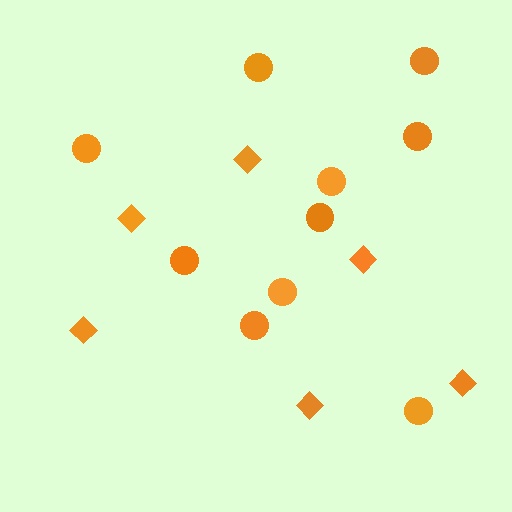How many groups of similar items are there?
There are 2 groups: one group of circles (10) and one group of diamonds (6).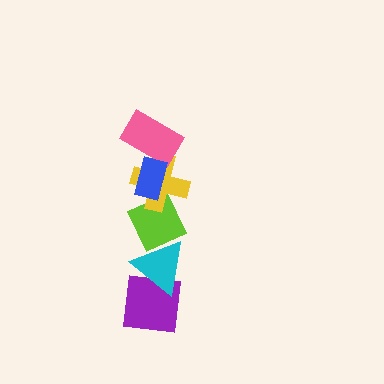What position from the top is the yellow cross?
The yellow cross is 3rd from the top.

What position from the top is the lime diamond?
The lime diamond is 4th from the top.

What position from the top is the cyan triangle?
The cyan triangle is 5th from the top.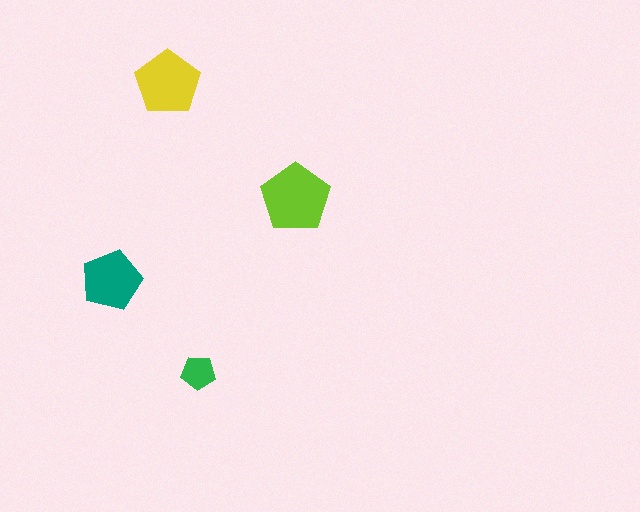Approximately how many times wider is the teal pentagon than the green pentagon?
About 2 times wider.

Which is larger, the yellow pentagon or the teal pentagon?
The yellow one.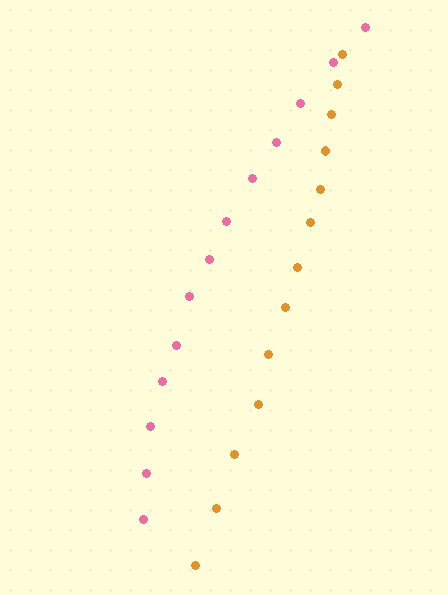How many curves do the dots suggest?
There are 2 distinct paths.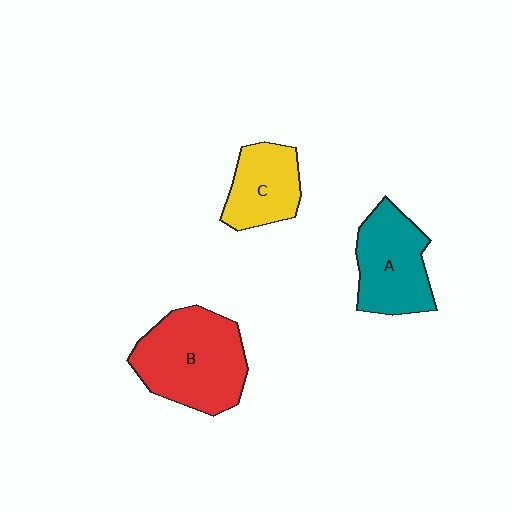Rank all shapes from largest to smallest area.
From largest to smallest: B (red), A (teal), C (yellow).